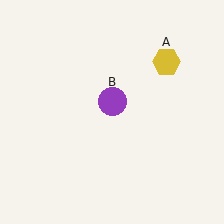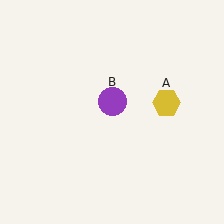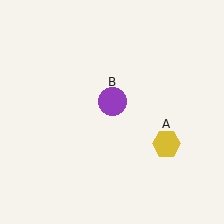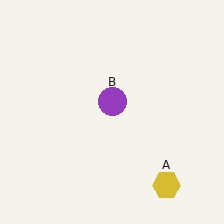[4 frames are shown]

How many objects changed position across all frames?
1 object changed position: yellow hexagon (object A).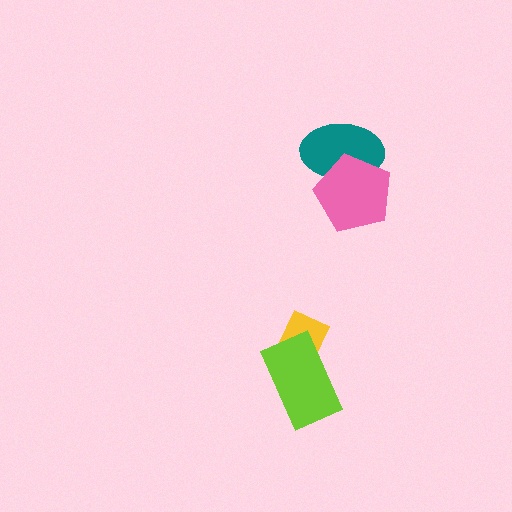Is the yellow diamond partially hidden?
Yes, it is partially covered by another shape.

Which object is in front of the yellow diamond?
The lime rectangle is in front of the yellow diamond.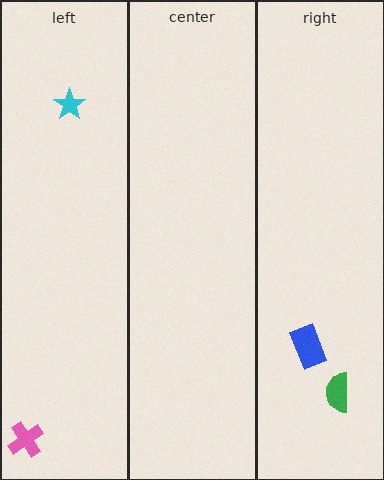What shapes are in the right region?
The green semicircle, the blue rectangle.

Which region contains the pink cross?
The left region.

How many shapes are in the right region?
2.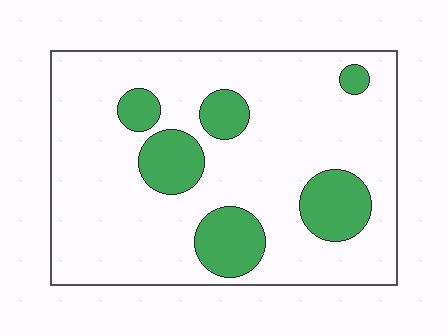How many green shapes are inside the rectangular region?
6.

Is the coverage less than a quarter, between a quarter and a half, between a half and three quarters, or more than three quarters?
Less than a quarter.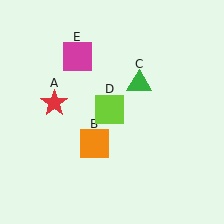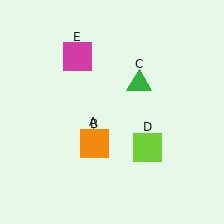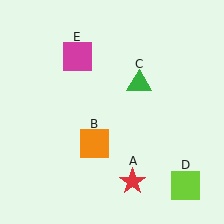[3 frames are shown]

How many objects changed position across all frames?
2 objects changed position: red star (object A), lime square (object D).